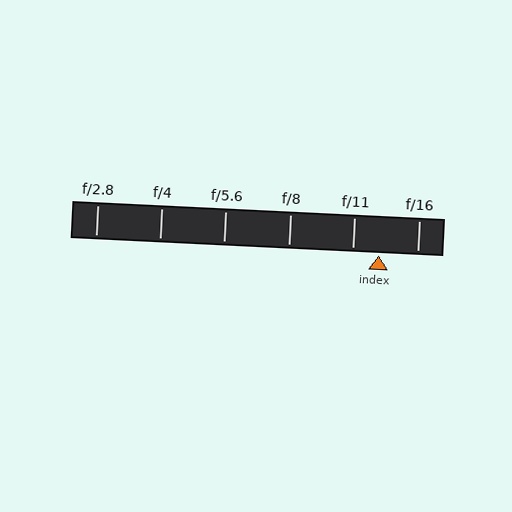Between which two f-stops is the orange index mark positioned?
The index mark is between f/11 and f/16.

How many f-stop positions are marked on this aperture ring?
There are 6 f-stop positions marked.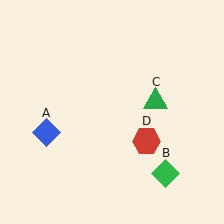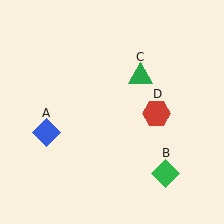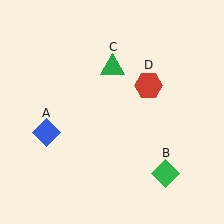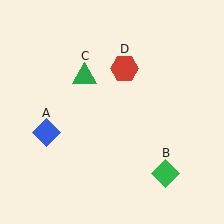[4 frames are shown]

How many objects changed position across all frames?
2 objects changed position: green triangle (object C), red hexagon (object D).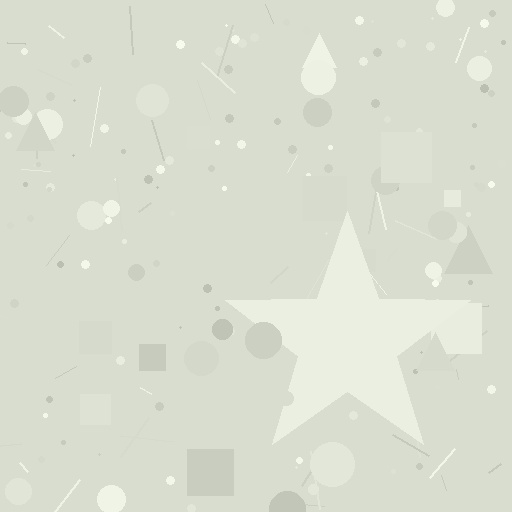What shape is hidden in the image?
A star is hidden in the image.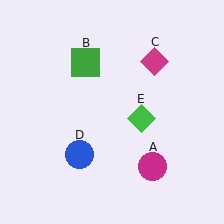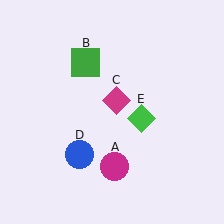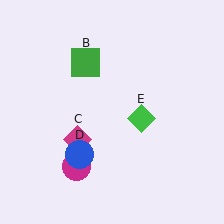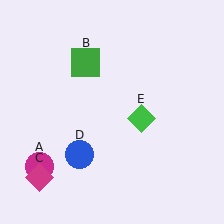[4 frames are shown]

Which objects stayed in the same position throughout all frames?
Green square (object B) and blue circle (object D) and green diamond (object E) remained stationary.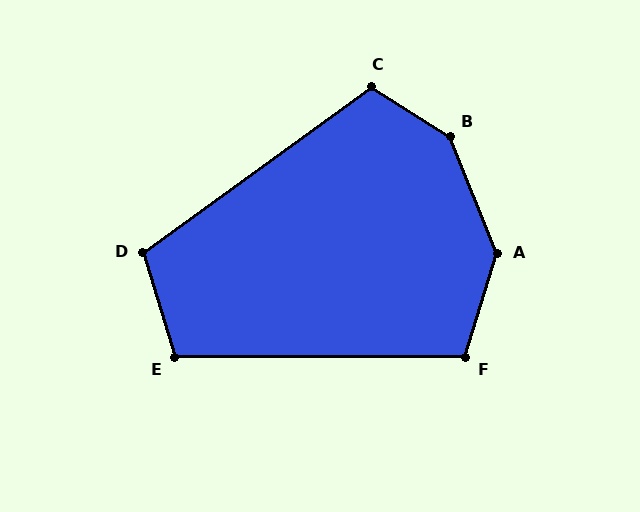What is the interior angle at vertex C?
Approximately 112 degrees (obtuse).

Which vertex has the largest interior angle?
B, at approximately 144 degrees.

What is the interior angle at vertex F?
Approximately 107 degrees (obtuse).